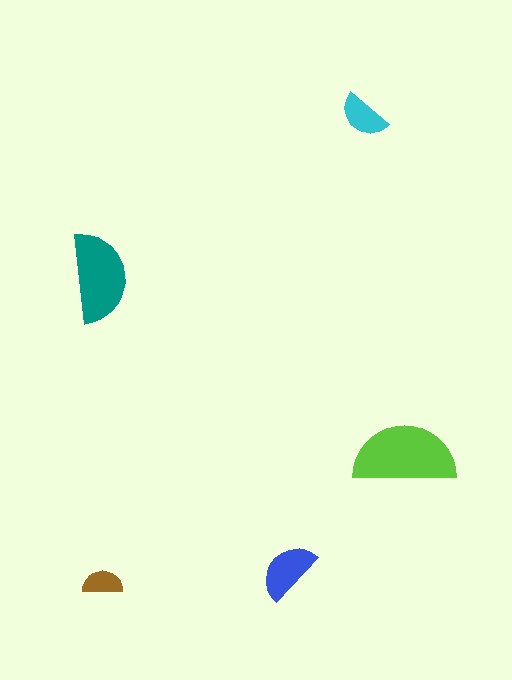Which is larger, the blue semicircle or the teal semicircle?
The teal one.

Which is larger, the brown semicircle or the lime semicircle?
The lime one.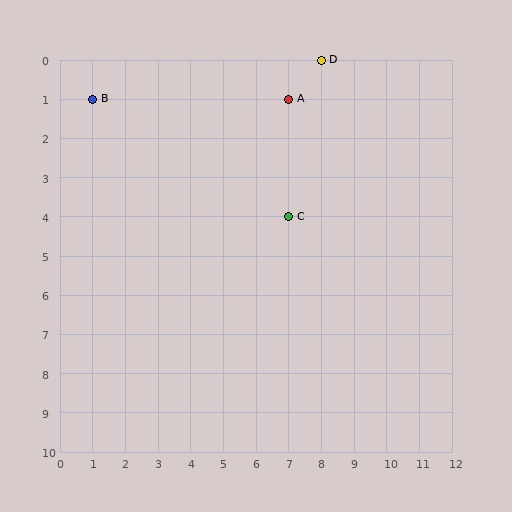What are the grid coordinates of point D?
Point D is at grid coordinates (8, 0).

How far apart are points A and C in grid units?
Points A and C are 3 rows apart.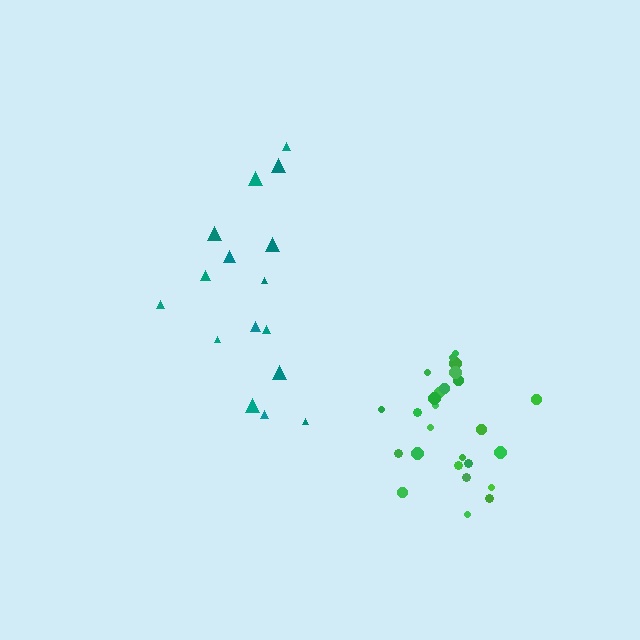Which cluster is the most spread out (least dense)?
Teal.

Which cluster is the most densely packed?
Green.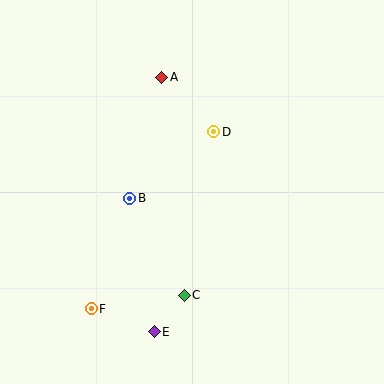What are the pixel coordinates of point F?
Point F is at (91, 309).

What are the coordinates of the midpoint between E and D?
The midpoint between E and D is at (184, 232).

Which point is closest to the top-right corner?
Point D is closest to the top-right corner.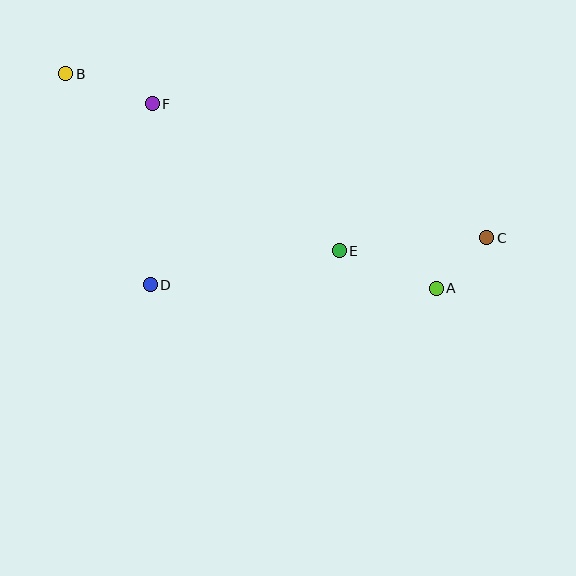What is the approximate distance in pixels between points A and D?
The distance between A and D is approximately 286 pixels.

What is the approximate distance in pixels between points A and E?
The distance between A and E is approximately 104 pixels.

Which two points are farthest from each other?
Points B and C are farthest from each other.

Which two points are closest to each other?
Points A and C are closest to each other.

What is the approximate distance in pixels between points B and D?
The distance between B and D is approximately 227 pixels.